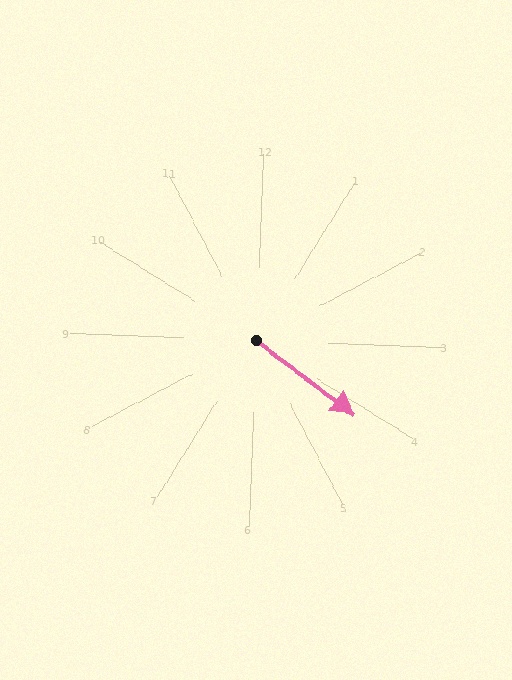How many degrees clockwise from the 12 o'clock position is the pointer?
Approximately 125 degrees.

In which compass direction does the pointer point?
Southeast.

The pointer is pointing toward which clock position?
Roughly 4 o'clock.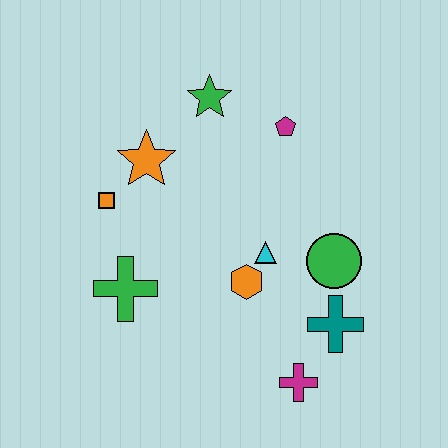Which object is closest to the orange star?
The orange square is closest to the orange star.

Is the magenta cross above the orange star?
No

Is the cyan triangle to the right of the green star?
Yes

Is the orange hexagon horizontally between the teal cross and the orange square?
Yes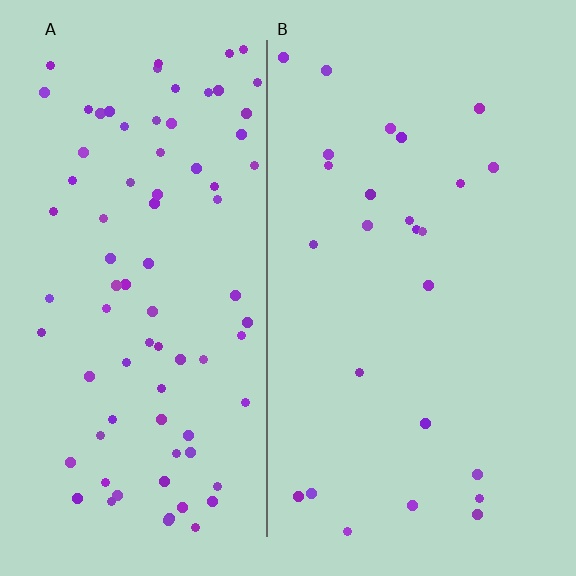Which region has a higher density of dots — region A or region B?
A (the left).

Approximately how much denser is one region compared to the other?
Approximately 3.2× — region A over region B.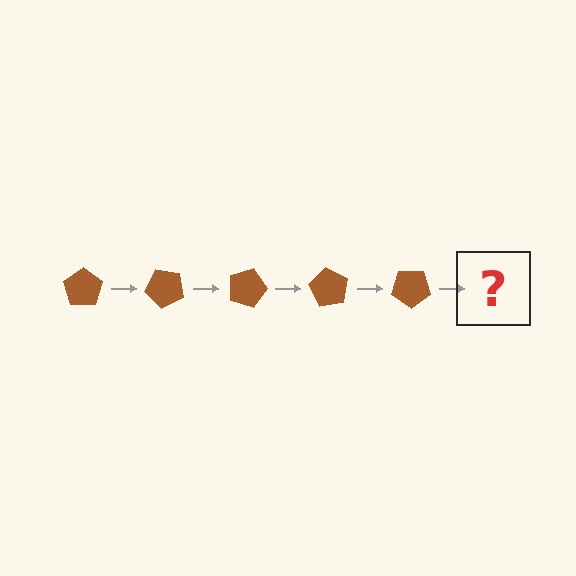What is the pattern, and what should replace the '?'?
The pattern is that the pentagon rotates 45 degrees each step. The '?' should be a brown pentagon rotated 225 degrees.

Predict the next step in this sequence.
The next step is a brown pentagon rotated 225 degrees.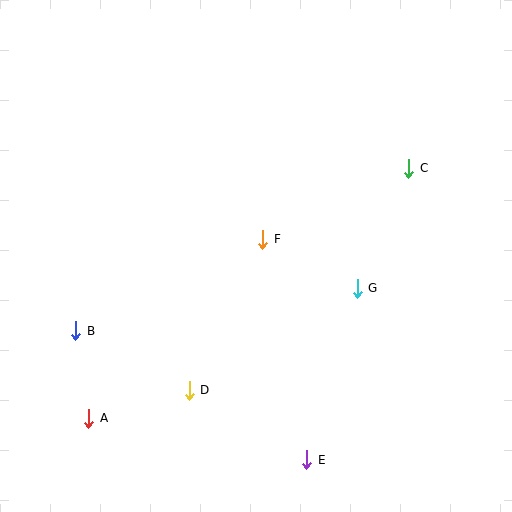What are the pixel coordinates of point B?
Point B is at (76, 331).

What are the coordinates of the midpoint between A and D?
The midpoint between A and D is at (139, 404).